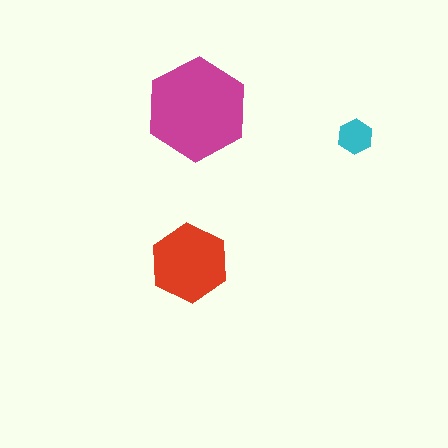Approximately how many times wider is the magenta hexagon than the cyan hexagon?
About 3 times wider.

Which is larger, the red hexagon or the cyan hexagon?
The red one.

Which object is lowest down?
The red hexagon is bottommost.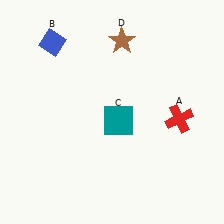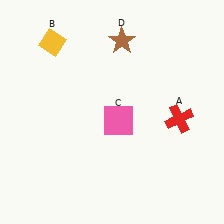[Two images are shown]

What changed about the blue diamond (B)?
In Image 1, B is blue. In Image 2, it changed to yellow.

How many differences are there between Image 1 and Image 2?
There are 2 differences between the two images.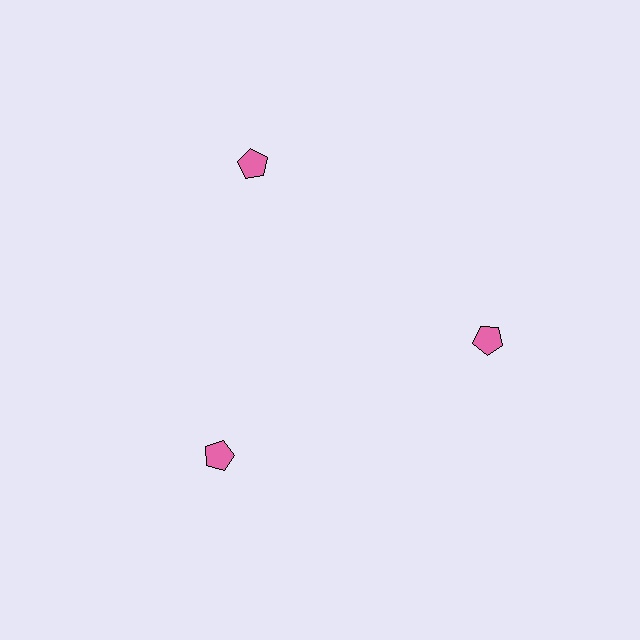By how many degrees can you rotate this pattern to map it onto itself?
The pattern maps onto itself every 120 degrees of rotation.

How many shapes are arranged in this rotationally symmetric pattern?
There are 3 shapes, arranged in 3 groups of 1.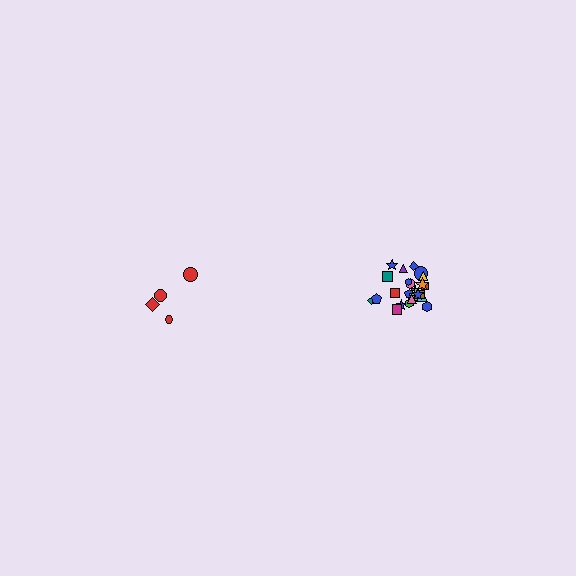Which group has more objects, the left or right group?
The right group.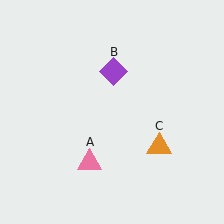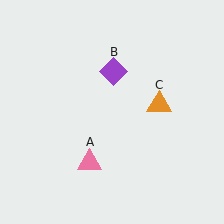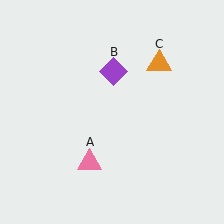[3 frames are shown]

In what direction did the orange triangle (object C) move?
The orange triangle (object C) moved up.